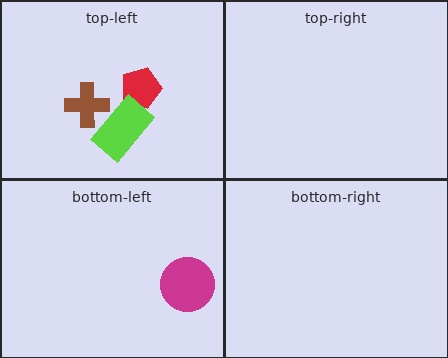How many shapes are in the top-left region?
3.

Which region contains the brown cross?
The top-left region.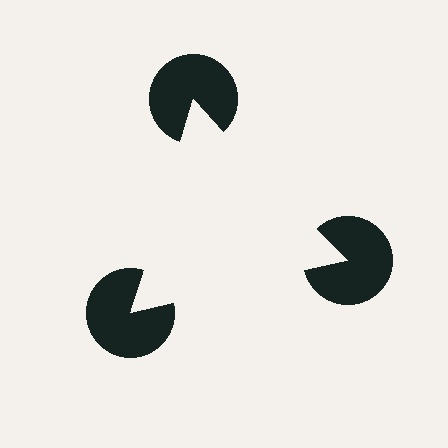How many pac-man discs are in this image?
There are 3 — one at each vertex of the illusory triangle.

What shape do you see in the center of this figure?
An illusory triangle — its edges are inferred from the aligned wedge cuts in the pac-man discs, not physically drawn.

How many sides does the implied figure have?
3 sides.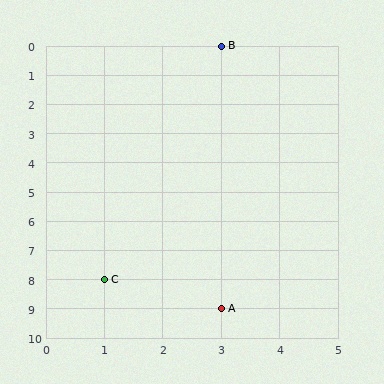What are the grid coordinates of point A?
Point A is at grid coordinates (3, 9).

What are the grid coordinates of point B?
Point B is at grid coordinates (3, 0).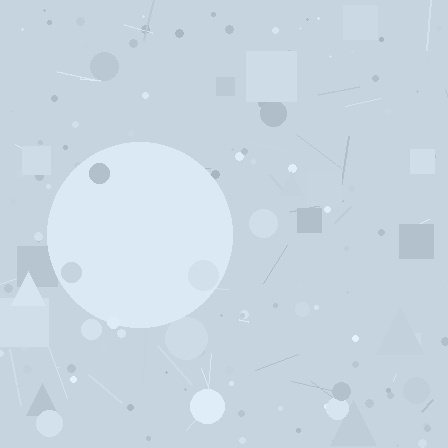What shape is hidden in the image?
A circle is hidden in the image.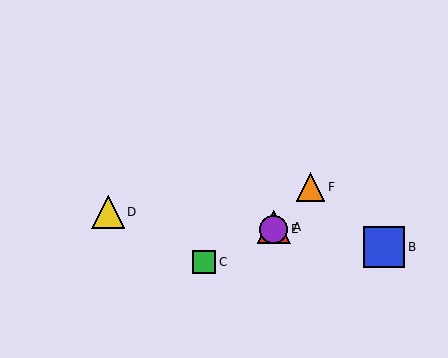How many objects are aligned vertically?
2 objects (A, E) are aligned vertically.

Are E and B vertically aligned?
No, E is at x≈274 and B is at x≈384.